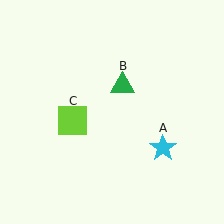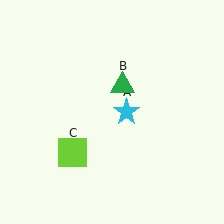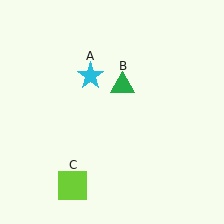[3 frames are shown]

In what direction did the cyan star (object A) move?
The cyan star (object A) moved up and to the left.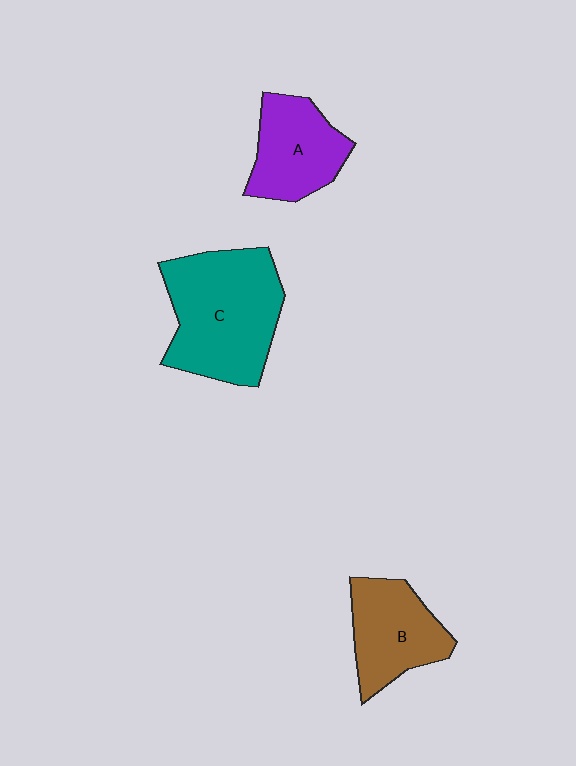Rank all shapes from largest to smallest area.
From largest to smallest: C (teal), B (brown), A (purple).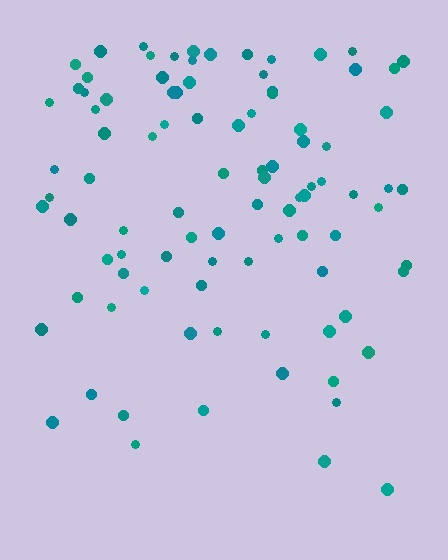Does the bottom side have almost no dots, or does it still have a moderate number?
Still a moderate number, just noticeably fewer than the top.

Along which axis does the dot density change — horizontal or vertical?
Vertical.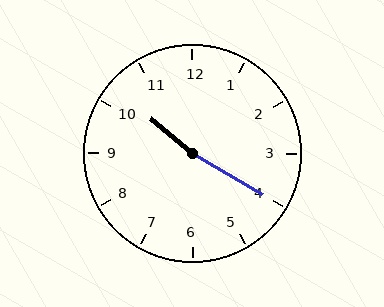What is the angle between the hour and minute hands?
Approximately 170 degrees.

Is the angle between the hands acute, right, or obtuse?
It is obtuse.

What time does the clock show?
10:20.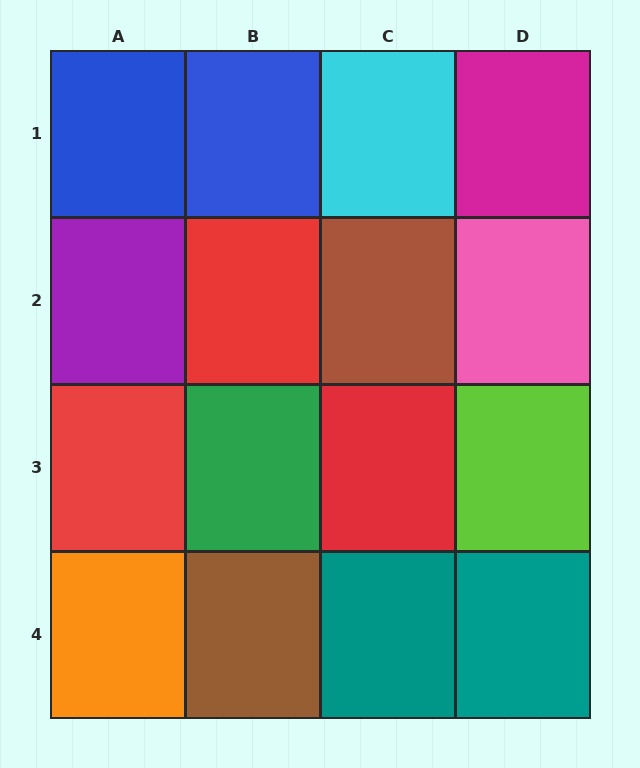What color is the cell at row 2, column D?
Pink.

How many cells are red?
3 cells are red.